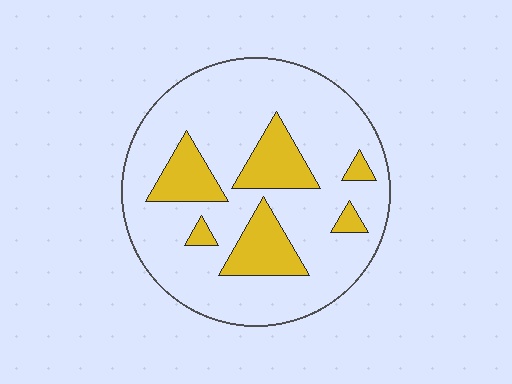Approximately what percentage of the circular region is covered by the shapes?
Approximately 20%.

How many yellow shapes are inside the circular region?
6.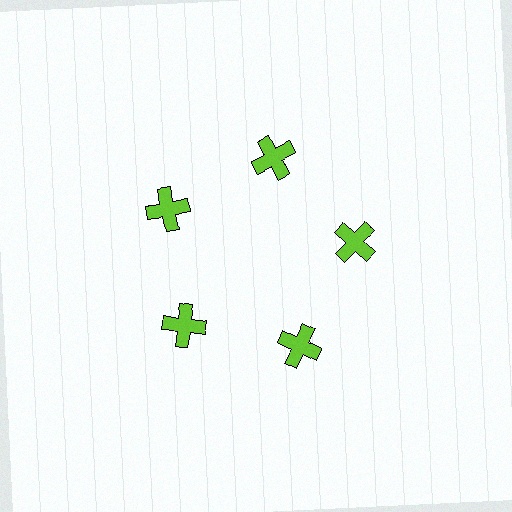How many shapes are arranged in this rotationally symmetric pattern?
There are 5 shapes, arranged in 5 groups of 1.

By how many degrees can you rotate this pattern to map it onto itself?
The pattern maps onto itself every 72 degrees of rotation.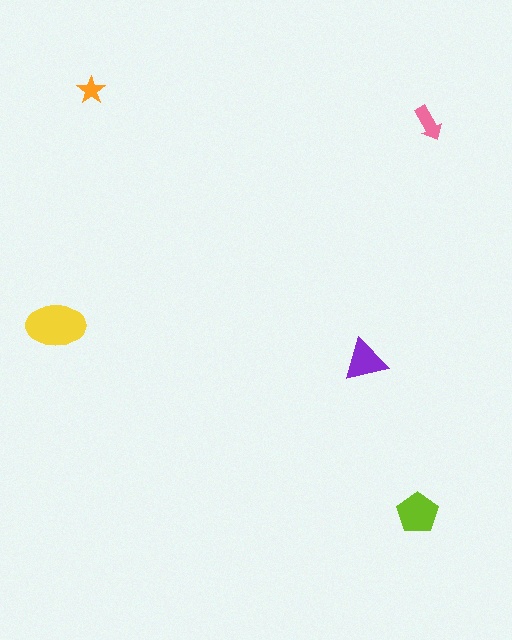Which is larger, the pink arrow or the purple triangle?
The purple triangle.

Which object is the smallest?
The orange star.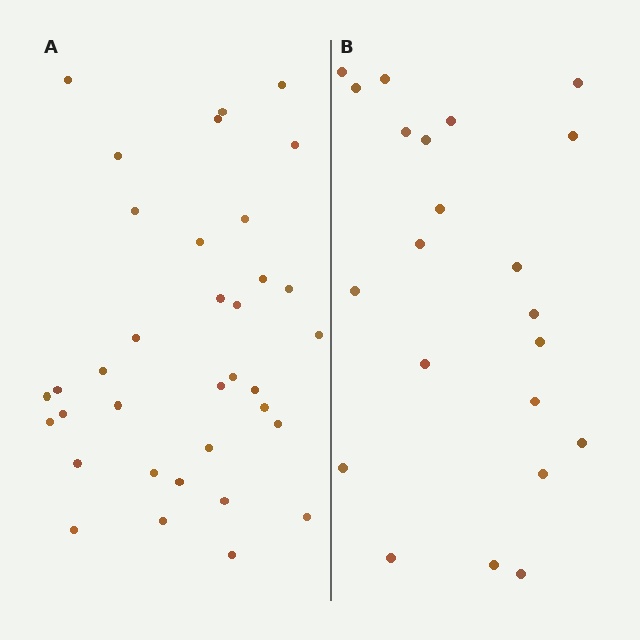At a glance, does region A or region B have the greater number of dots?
Region A (the left region) has more dots.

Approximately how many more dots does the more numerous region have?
Region A has approximately 15 more dots than region B.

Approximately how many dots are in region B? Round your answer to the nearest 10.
About 20 dots. (The exact count is 22, which rounds to 20.)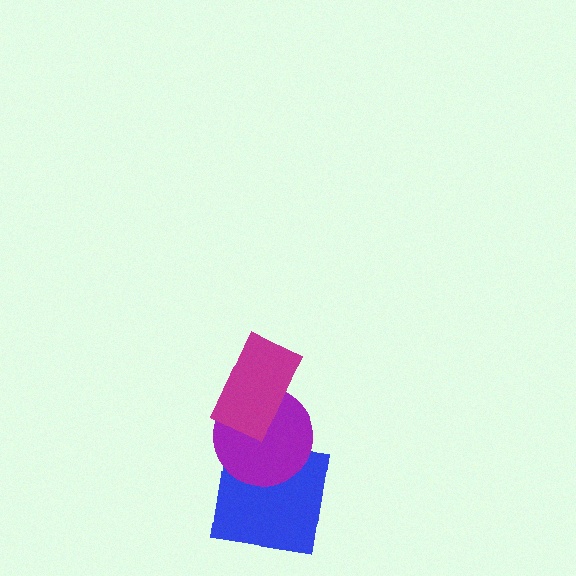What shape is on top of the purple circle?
The magenta rectangle is on top of the purple circle.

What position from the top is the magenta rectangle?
The magenta rectangle is 1st from the top.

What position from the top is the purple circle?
The purple circle is 2nd from the top.